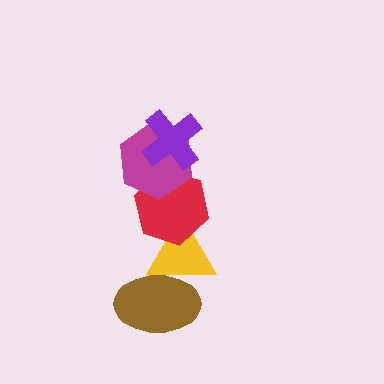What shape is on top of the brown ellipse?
The yellow triangle is on top of the brown ellipse.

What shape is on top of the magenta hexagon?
The purple cross is on top of the magenta hexagon.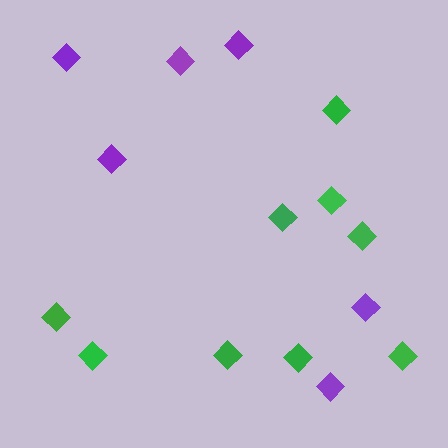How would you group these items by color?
There are 2 groups: one group of purple diamonds (6) and one group of green diamonds (9).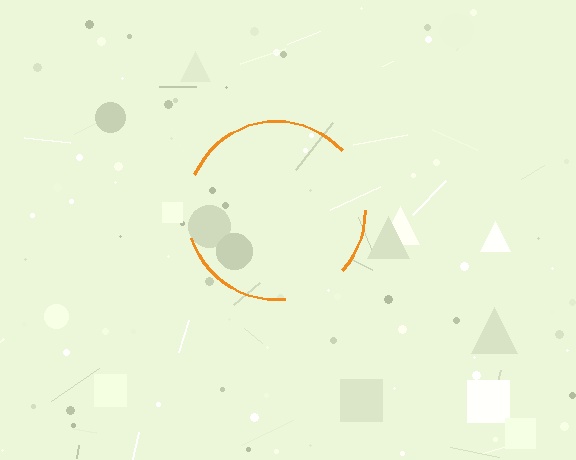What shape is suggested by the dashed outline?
The dashed outline suggests a circle.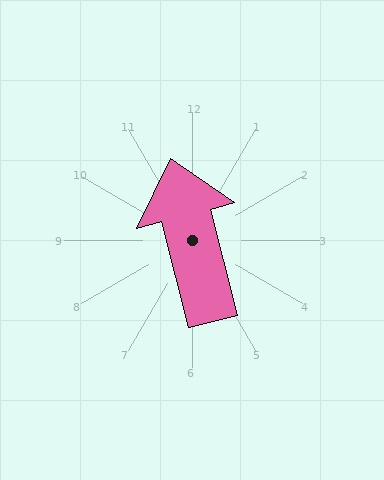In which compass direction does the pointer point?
North.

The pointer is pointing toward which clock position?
Roughly 12 o'clock.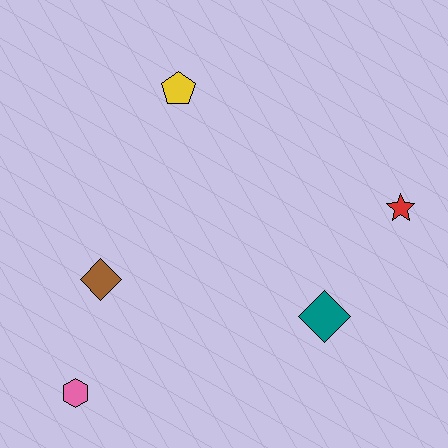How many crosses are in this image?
There are no crosses.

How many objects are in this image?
There are 5 objects.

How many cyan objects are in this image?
There are no cyan objects.